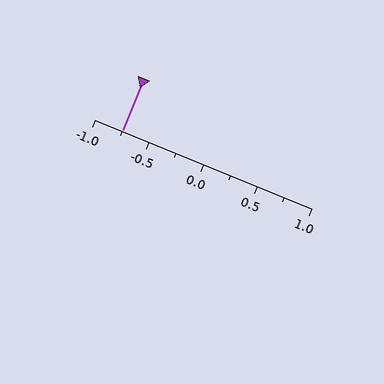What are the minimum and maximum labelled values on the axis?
The axis runs from -1.0 to 1.0.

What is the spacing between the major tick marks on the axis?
The major ticks are spaced 0.5 apart.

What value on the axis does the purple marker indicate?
The marker indicates approximately -0.75.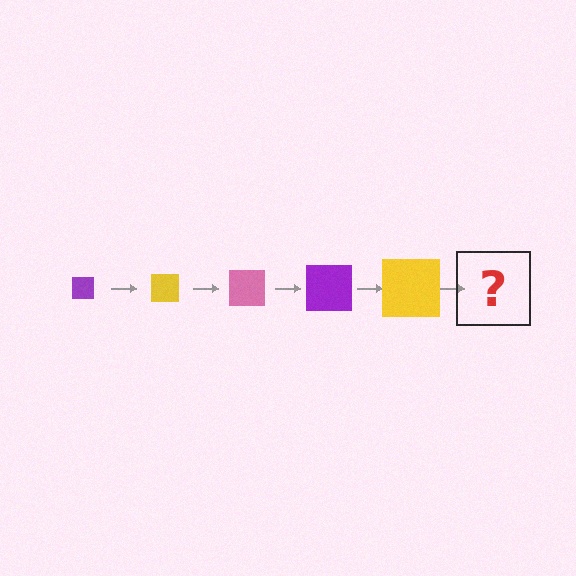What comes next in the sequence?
The next element should be a pink square, larger than the previous one.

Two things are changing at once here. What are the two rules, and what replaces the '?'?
The two rules are that the square grows larger each step and the color cycles through purple, yellow, and pink. The '?' should be a pink square, larger than the previous one.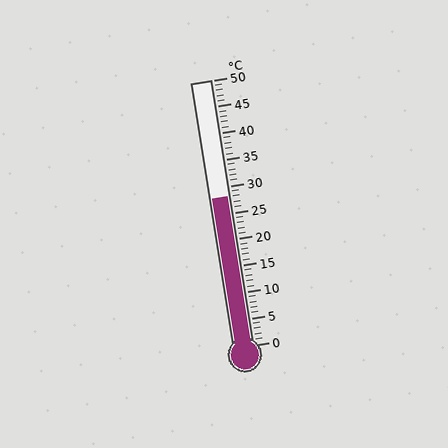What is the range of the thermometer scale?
The thermometer scale ranges from 0°C to 50°C.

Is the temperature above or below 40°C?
The temperature is below 40°C.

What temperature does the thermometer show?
The thermometer shows approximately 28°C.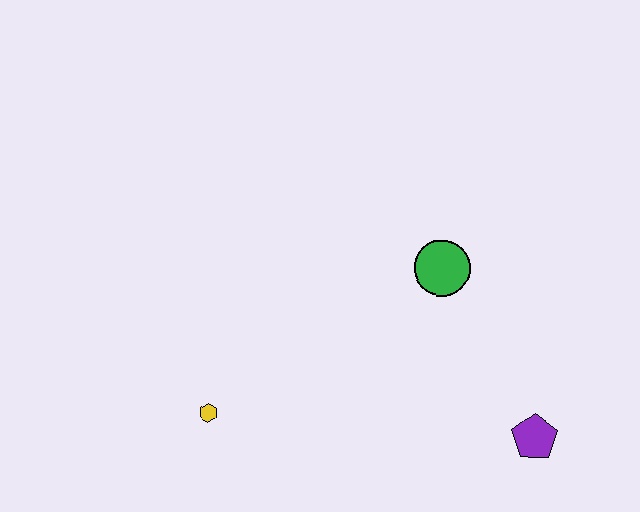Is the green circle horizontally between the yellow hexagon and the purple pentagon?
Yes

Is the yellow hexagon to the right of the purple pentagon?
No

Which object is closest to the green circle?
The purple pentagon is closest to the green circle.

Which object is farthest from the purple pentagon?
The yellow hexagon is farthest from the purple pentagon.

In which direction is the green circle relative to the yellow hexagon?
The green circle is to the right of the yellow hexagon.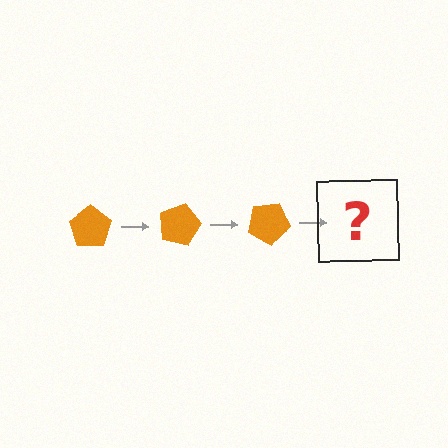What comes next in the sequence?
The next element should be an orange pentagon rotated 45 degrees.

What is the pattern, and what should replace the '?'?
The pattern is that the pentagon rotates 15 degrees each step. The '?' should be an orange pentagon rotated 45 degrees.